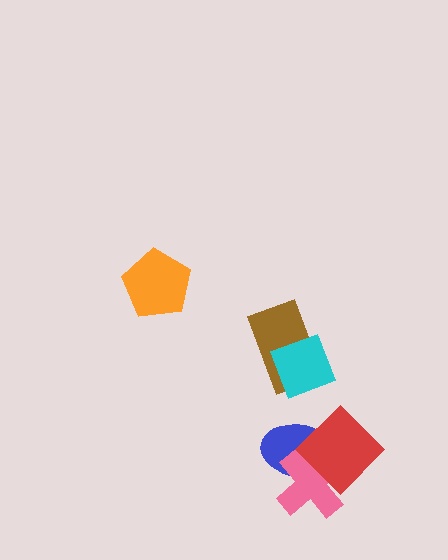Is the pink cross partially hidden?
Yes, it is partially covered by another shape.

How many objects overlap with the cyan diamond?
1 object overlaps with the cyan diamond.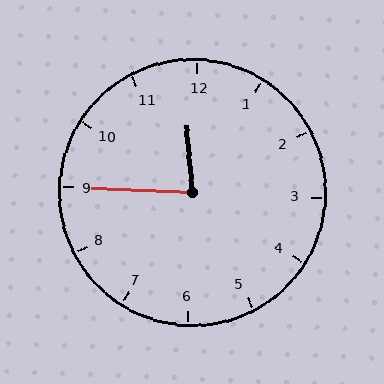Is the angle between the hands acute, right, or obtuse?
It is acute.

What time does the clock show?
11:45.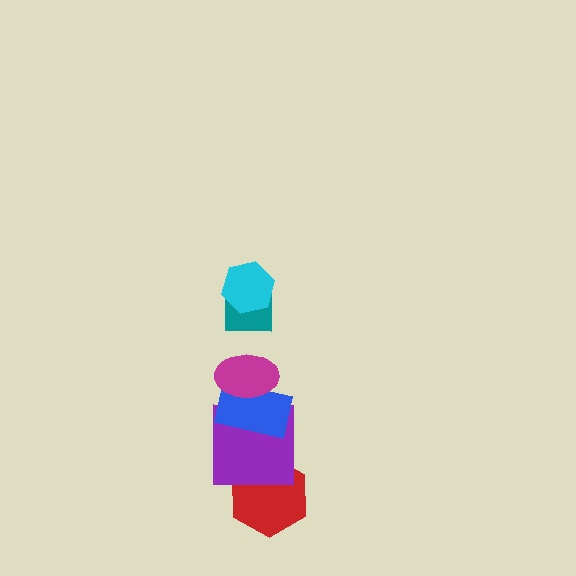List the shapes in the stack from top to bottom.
From top to bottom: the cyan hexagon, the teal square, the magenta ellipse, the blue rectangle, the purple square, the red hexagon.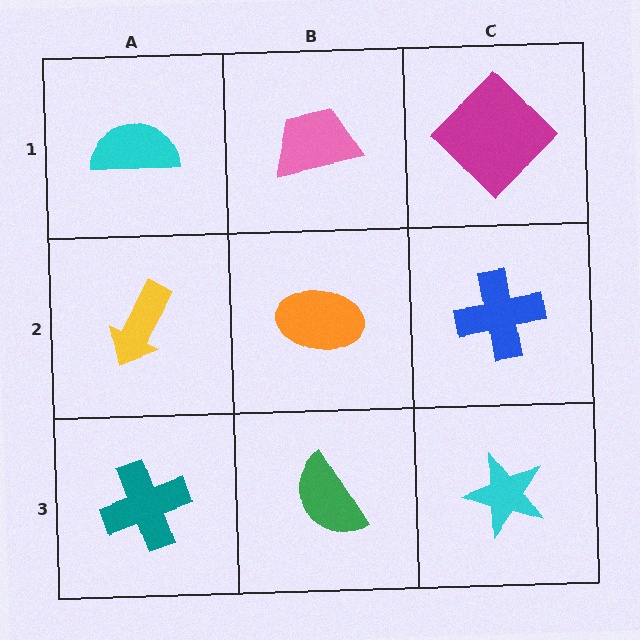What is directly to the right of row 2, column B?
A blue cross.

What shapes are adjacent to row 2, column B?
A pink trapezoid (row 1, column B), a green semicircle (row 3, column B), a yellow arrow (row 2, column A), a blue cross (row 2, column C).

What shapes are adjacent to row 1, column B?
An orange ellipse (row 2, column B), a cyan semicircle (row 1, column A), a magenta diamond (row 1, column C).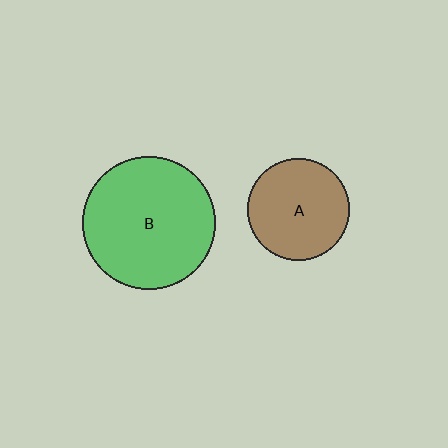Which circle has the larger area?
Circle B (green).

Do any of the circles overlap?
No, none of the circles overlap.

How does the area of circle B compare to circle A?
Approximately 1.7 times.